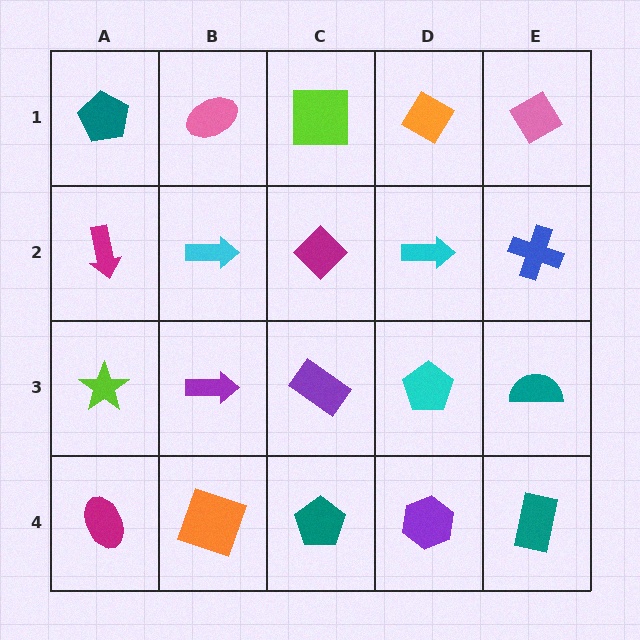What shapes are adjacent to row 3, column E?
A blue cross (row 2, column E), a teal rectangle (row 4, column E), a cyan pentagon (row 3, column D).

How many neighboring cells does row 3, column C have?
4.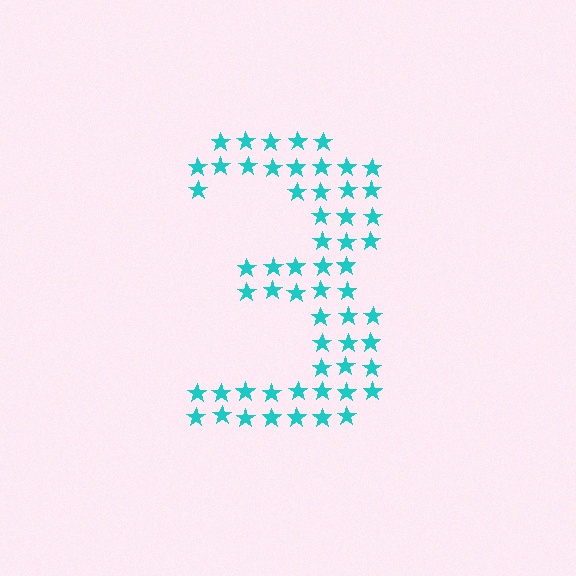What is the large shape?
The large shape is the digit 3.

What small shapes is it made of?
It is made of small stars.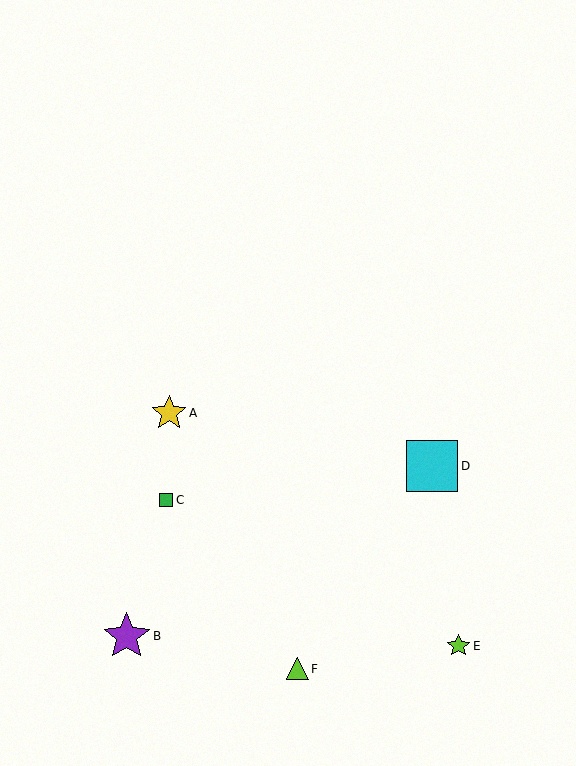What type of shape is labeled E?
Shape E is a lime star.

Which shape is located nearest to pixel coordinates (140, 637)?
The purple star (labeled B) at (127, 636) is nearest to that location.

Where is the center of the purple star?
The center of the purple star is at (127, 636).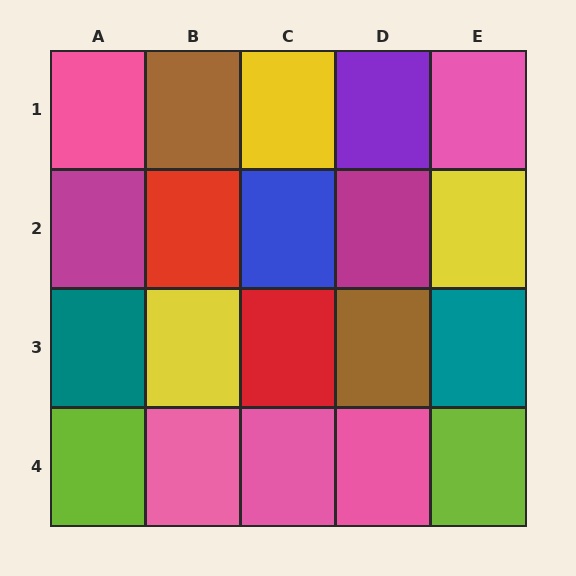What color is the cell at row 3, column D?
Brown.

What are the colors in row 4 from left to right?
Lime, pink, pink, pink, lime.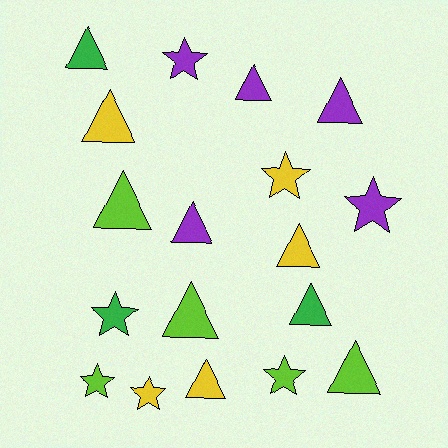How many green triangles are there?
There are 2 green triangles.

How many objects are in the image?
There are 18 objects.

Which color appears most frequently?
Purple, with 5 objects.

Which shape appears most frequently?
Triangle, with 11 objects.